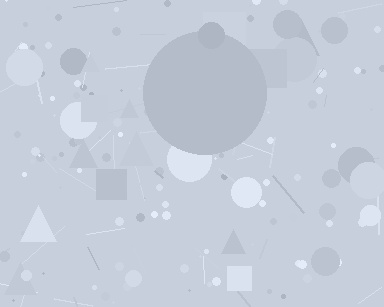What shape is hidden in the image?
A circle is hidden in the image.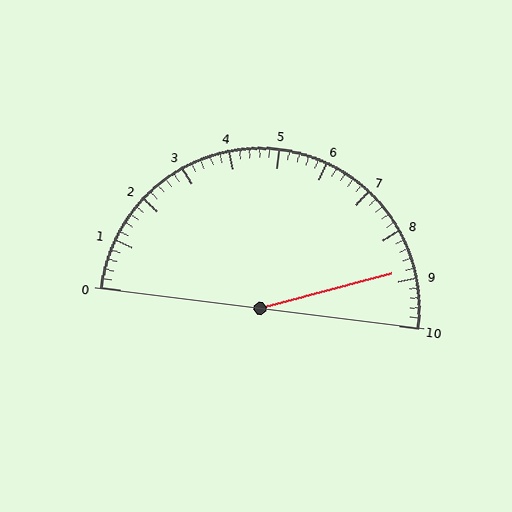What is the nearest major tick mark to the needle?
The nearest major tick mark is 9.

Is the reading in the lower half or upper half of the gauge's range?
The reading is in the upper half of the range (0 to 10).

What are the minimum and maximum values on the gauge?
The gauge ranges from 0 to 10.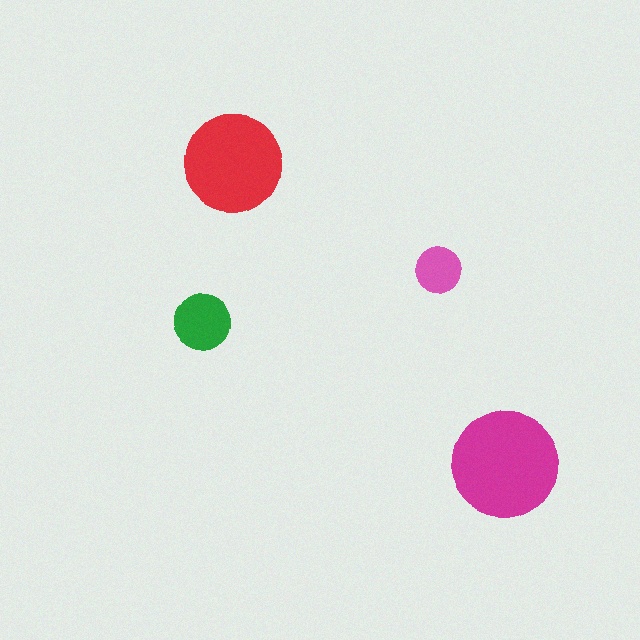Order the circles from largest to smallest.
the magenta one, the red one, the green one, the pink one.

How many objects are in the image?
There are 4 objects in the image.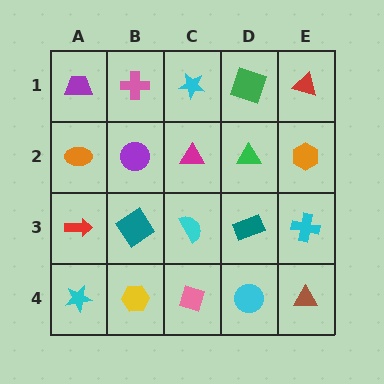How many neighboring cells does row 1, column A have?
2.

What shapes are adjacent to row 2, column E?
A red triangle (row 1, column E), a cyan cross (row 3, column E), a green triangle (row 2, column D).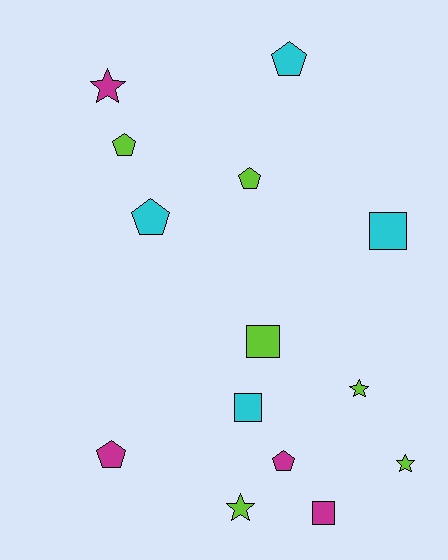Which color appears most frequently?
Lime, with 6 objects.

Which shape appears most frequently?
Pentagon, with 6 objects.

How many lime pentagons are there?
There are 2 lime pentagons.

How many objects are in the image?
There are 14 objects.